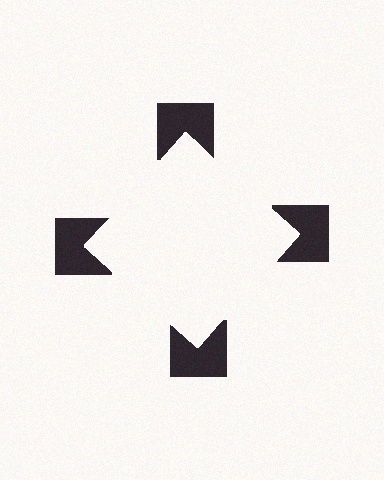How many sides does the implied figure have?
4 sides.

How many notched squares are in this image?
There are 4 — one at each vertex of the illusory square.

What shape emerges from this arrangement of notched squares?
An illusory square — its edges are inferred from the aligned wedge cuts in the notched squares, not physically drawn.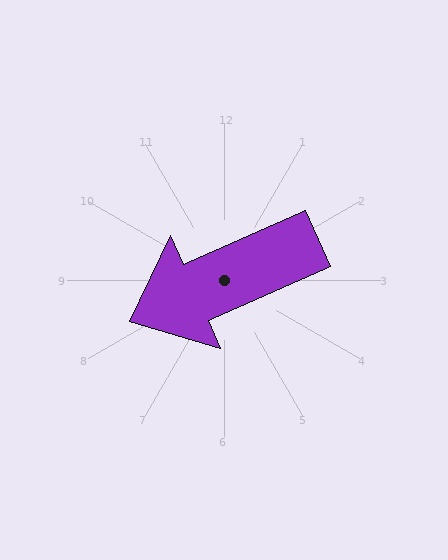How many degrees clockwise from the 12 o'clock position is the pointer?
Approximately 246 degrees.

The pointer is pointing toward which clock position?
Roughly 8 o'clock.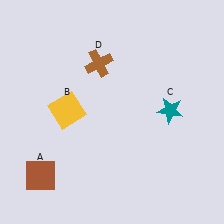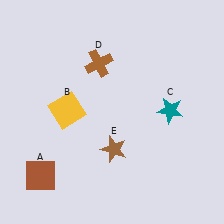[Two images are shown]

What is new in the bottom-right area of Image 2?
A brown star (E) was added in the bottom-right area of Image 2.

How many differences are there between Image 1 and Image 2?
There is 1 difference between the two images.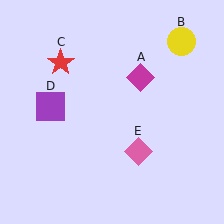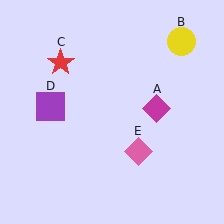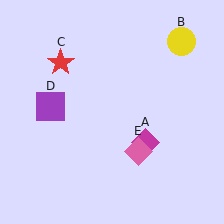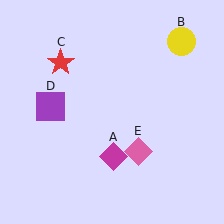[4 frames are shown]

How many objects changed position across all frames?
1 object changed position: magenta diamond (object A).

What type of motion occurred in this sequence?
The magenta diamond (object A) rotated clockwise around the center of the scene.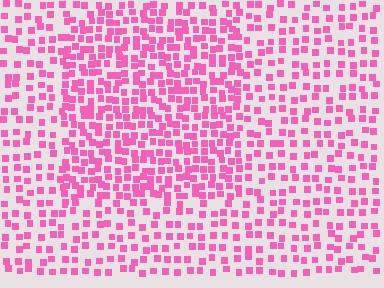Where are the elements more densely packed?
The elements are more densely packed inside the rectangle boundary.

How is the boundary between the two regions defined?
The boundary is defined by a change in element density (approximately 1.8x ratio). All elements are the same color, size, and shape.